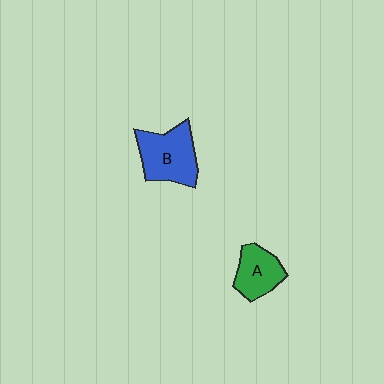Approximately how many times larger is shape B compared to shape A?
Approximately 1.4 times.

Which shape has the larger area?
Shape B (blue).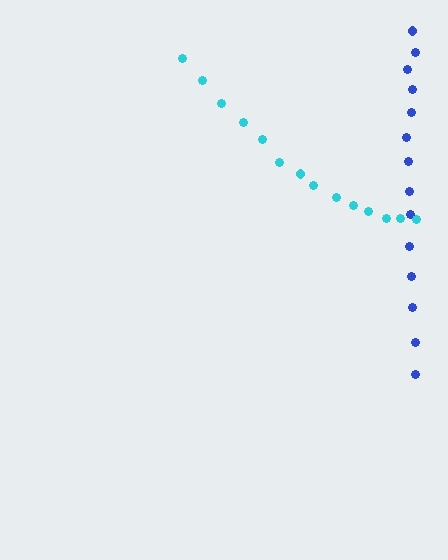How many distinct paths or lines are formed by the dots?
There are 2 distinct paths.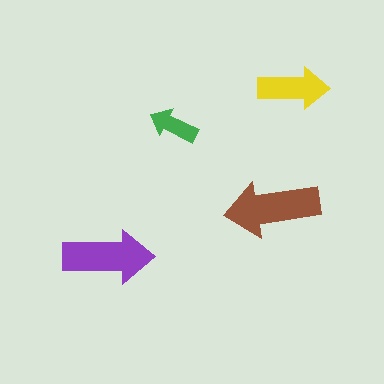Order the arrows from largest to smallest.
the brown one, the purple one, the yellow one, the green one.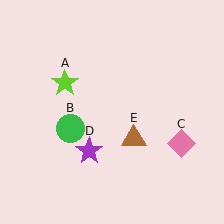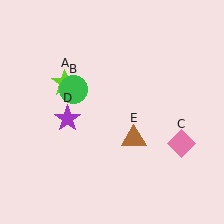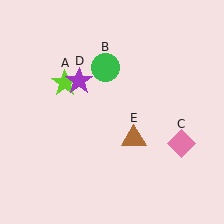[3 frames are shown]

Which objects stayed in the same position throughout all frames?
Lime star (object A) and pink diamond (object C) and brown triangle (object E) remained stationary.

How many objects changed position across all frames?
2 objects changed position: green circle (object B), purple star (object D).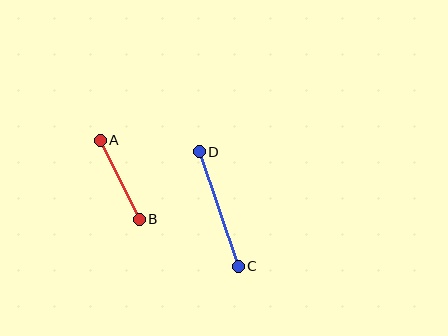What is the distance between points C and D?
The distance is approximately 121 pixels.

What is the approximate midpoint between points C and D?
The midpoint is at approximately (219, 209) pixels.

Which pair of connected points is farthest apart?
Points C and D are farthest apart.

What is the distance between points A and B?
The distance is approximately 88 pixels.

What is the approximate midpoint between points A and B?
The midpoint is at approximately (120, 180) pixels.